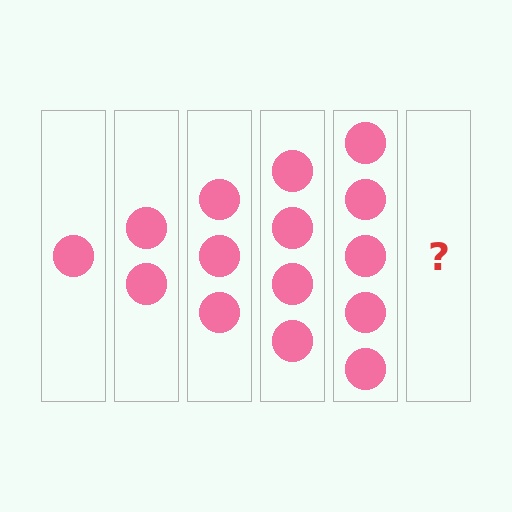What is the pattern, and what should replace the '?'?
The pattern is that each step adds one more circle. The '?' should be 6 circles.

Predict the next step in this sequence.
The next step is 6 circles.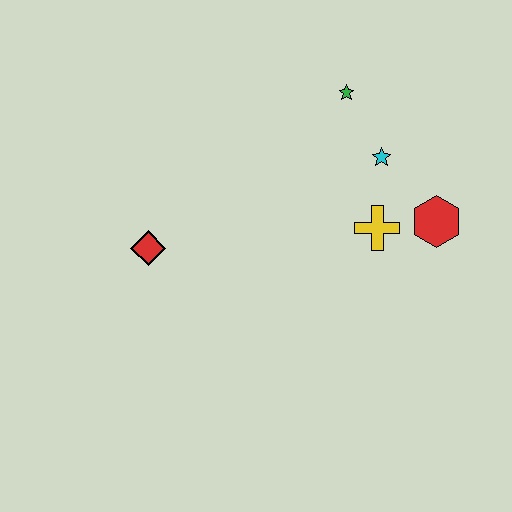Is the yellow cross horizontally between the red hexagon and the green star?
Yes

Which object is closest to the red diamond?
The yellow cross is closest to the red diamond.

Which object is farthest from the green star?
The red diamond is farthest from the green star.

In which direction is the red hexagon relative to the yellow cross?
The red hexagon is to the right of the yellow cross.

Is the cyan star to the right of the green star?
Yes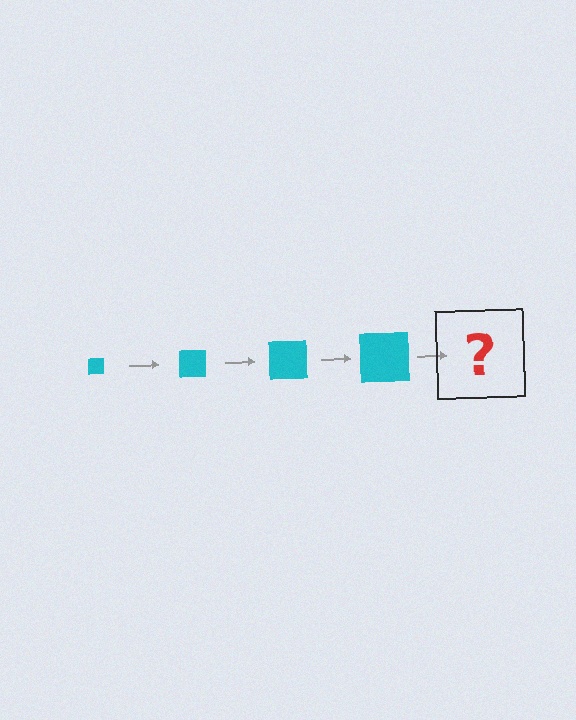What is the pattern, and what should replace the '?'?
The pattern is that the square gets progressively larger each step. The '?' should be a cyan square, larger than the previous one.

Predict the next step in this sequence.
The next step is a cyan square, larger than the previous one.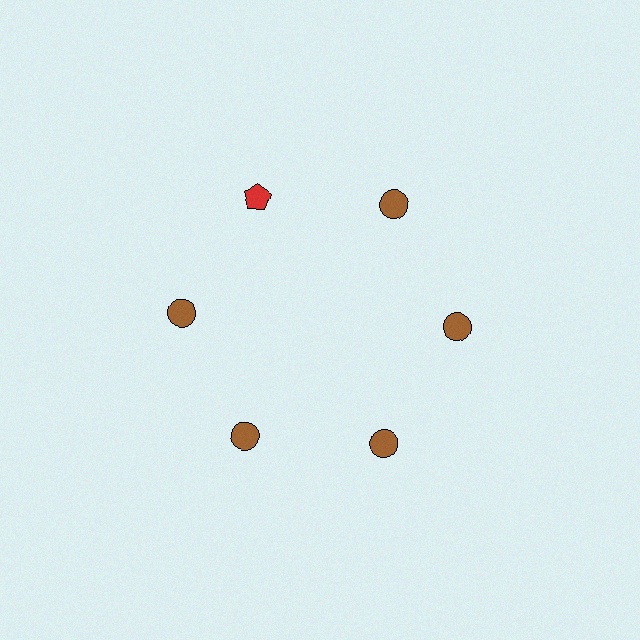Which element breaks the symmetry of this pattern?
The red pentagon at roughly the 11 o'clock position breaks the symmetry. All other shapes are brown circles.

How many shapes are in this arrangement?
There are 6 shapes arranged in a ring pattern.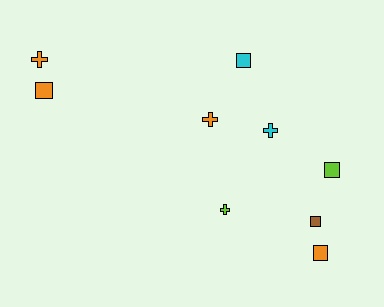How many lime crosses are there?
There is 1 lime cross.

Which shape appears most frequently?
Square, with 5 objects.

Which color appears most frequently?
Orange, with 4 objects.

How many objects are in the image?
There are 9 objects.